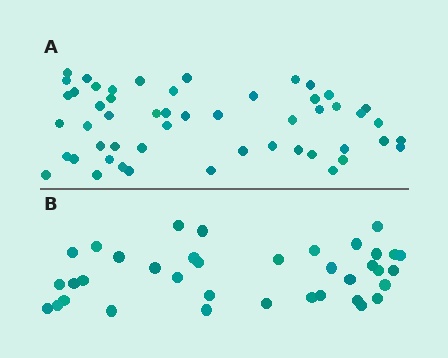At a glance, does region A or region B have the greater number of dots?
Region A (the top region) has more dots.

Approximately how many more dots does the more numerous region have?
Region A has approximately 15 more dots than region B.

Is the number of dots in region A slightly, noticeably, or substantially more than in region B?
Region A has noticeably more, but not dramatically so. The ratio is roughly 1.4 to 1.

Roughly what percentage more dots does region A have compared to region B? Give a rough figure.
About 40% more.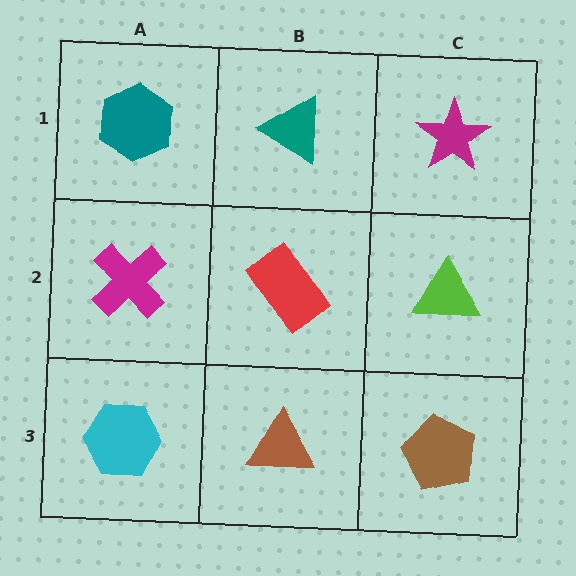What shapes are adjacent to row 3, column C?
A lime triangle (row 2, column C), a brown triangle (row 3, column B).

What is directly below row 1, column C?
A lime triangle.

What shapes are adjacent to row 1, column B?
A red rectangle (row 2, column B), a teal hexagon (row 1, column A), a magenta star (row 1, column C).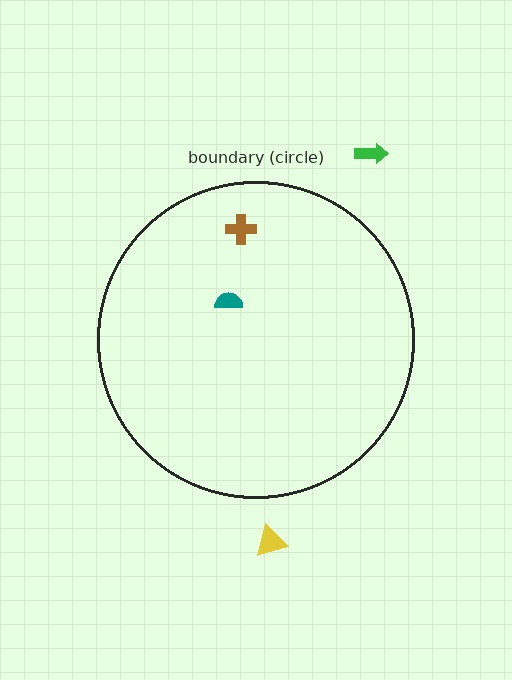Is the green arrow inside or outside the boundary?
Outside.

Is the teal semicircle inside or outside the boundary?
Inside.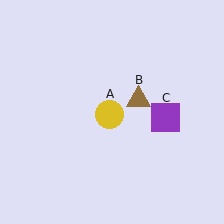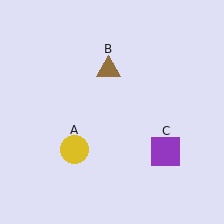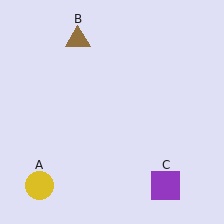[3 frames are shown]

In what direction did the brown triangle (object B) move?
The brown triangle (object B) moved up and to the left.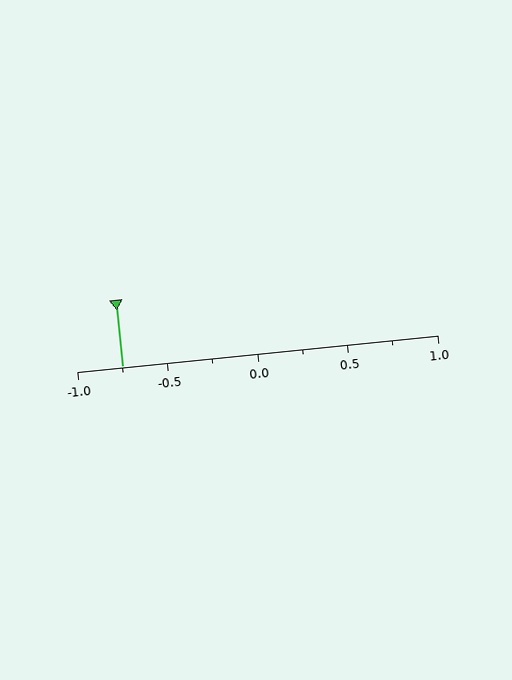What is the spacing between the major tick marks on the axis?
The major ticks are spaced 0.5 apart.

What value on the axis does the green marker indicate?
The marker indicates approximately -0.75.